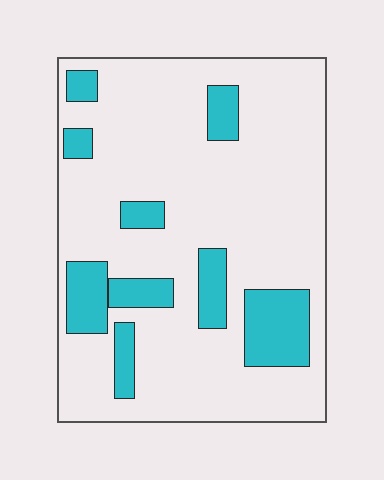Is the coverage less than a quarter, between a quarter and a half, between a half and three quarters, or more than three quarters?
Less than a quarter.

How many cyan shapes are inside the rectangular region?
9.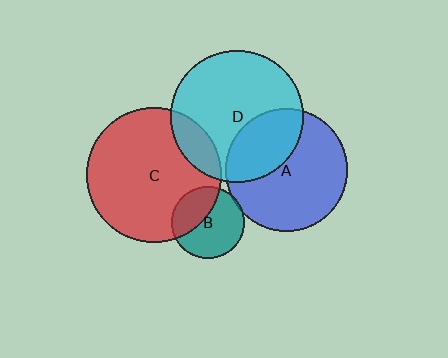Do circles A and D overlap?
Yes.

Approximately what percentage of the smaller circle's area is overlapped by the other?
Approximately 35%.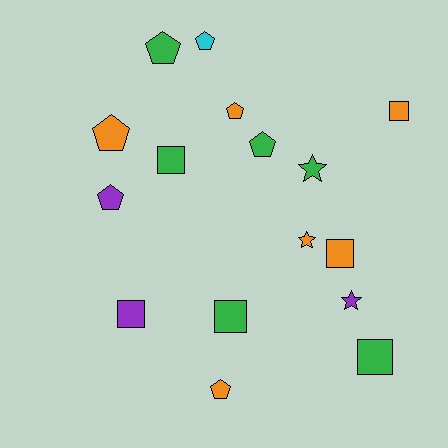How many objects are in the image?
There are 16 objects.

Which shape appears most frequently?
Pentagon, with 7 objects.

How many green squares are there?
There are 3 green squares.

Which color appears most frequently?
Orange, with 6 objects.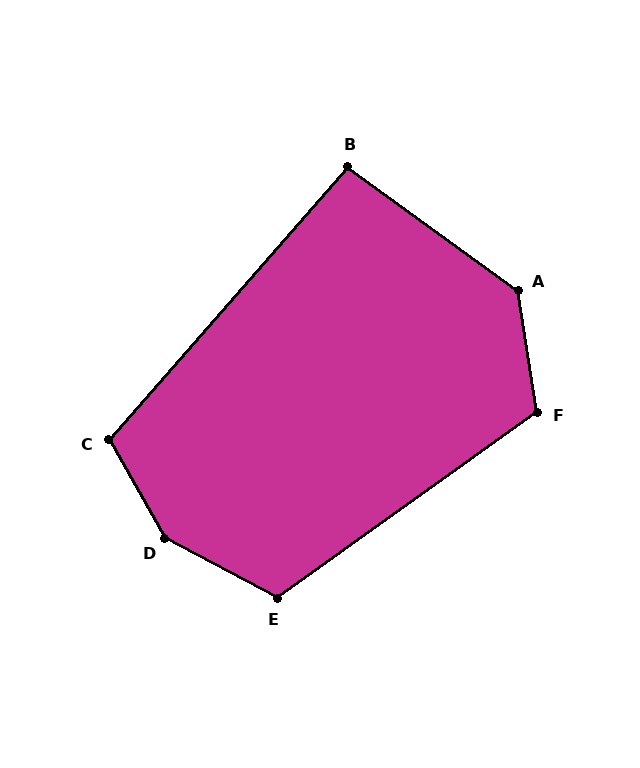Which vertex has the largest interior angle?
D, at approximately 148 degrees.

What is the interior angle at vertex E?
Approximately 116 degrees (obtuse).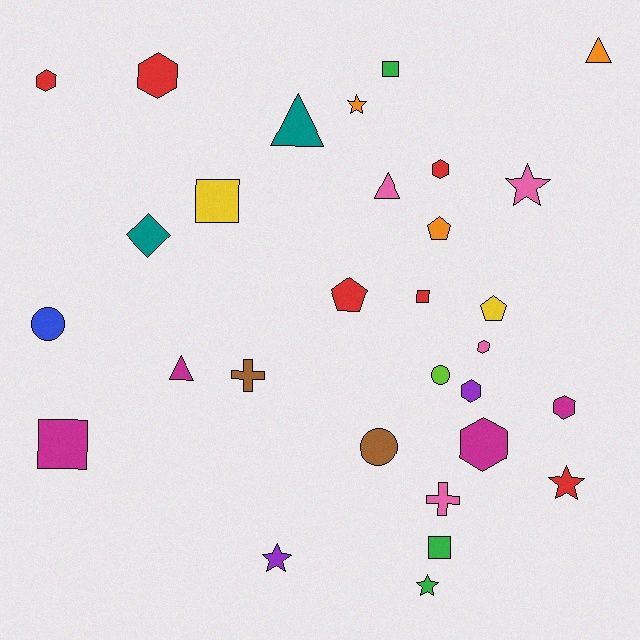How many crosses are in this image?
There are 2 crosses.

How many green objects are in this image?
There are 3 green objects.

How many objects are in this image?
There are 30 objects.